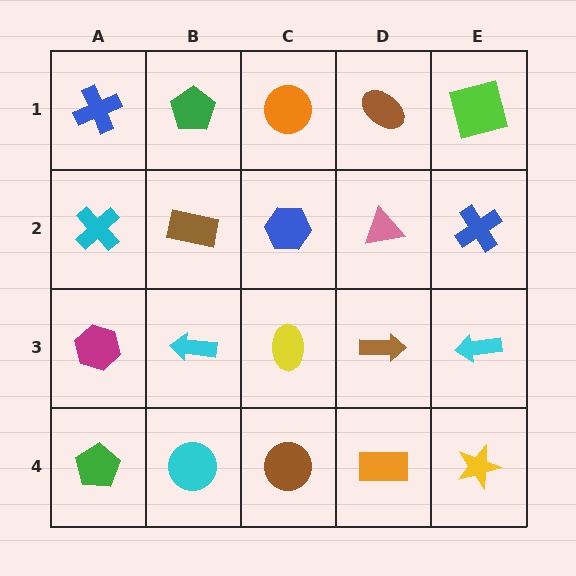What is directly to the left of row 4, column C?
A cyan circle.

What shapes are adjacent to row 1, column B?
A brown rectangle (row 2, column B), a blue cross (row 1, column A), an orange circle (row 1, column C).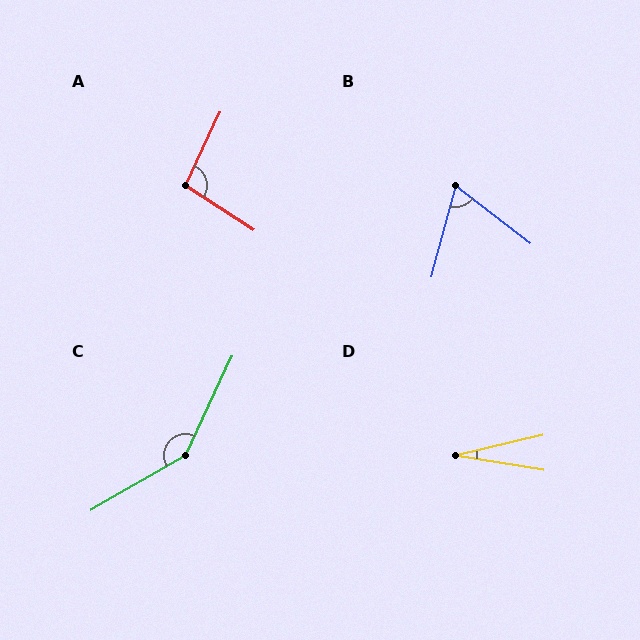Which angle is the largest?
C, at approximately 145 degrees.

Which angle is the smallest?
D, at approximately 22 degrees.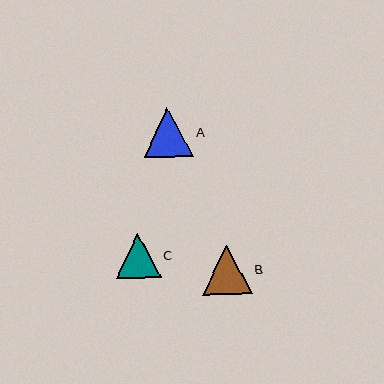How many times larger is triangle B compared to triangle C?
Triangle B is approximately 1.1 times the size of triangle C.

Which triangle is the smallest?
Triangle C is the smallest with a size of approximately 45 pixels.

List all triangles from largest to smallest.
From largest to smallest: B, A, C.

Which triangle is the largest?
Triangle B is the largest with a size of approximately 50 pixels.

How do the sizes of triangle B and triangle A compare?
Triangle B and triangle A are approximately the same size.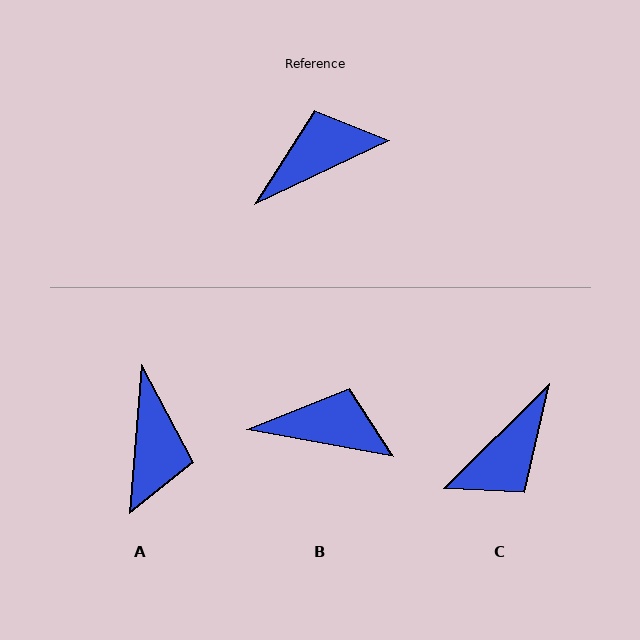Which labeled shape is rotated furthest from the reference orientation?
C, about 161 degrees away.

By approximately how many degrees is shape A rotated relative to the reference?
Approximately 120 degrees clockwise.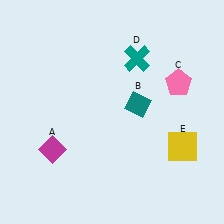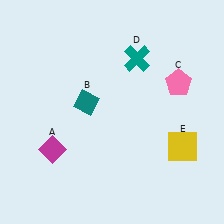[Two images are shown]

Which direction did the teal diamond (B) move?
The teal diamond (B) moved left.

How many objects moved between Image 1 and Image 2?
1 object moved between the two images.